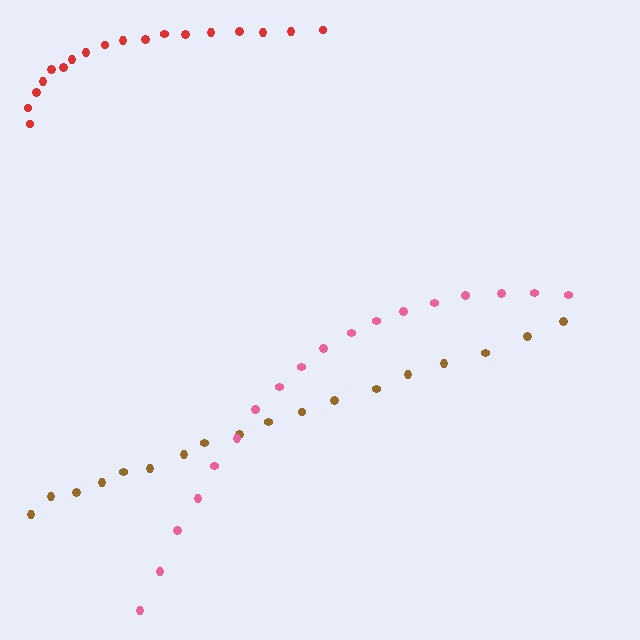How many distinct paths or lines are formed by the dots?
There are 3 distinct paths.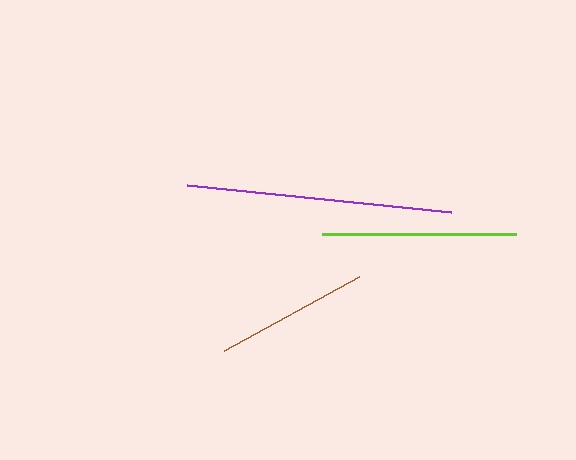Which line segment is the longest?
The purple line is the longest at approximately 265 pixels.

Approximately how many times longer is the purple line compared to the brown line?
The purple line is approximately 1.7 times the length of the brown line.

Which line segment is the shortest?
The brown line is the shortest at approximately 154 pixels.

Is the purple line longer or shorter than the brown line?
The purple line is longer than the brown line.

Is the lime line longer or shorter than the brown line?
The lime line is longer than the brown line.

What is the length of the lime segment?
The lime segment is approximately 194 pixels long.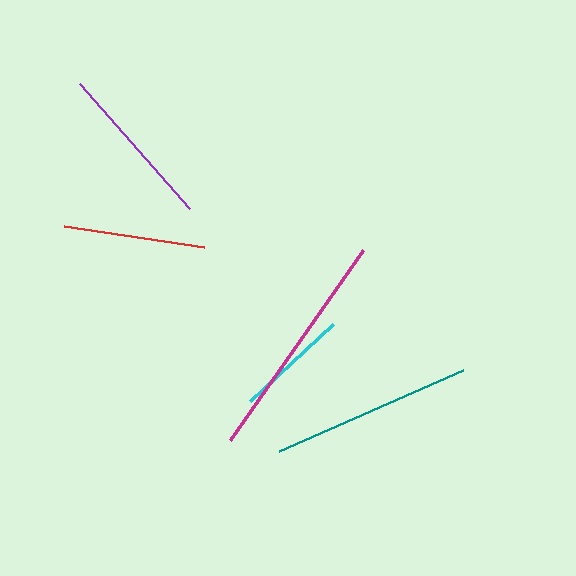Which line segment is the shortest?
The cyan line is the shortest at approximately 114 pixels.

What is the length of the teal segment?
The teal segment is approximately 201 pixels long.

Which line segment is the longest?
The magenta line is the longest at approximately 232 pixels.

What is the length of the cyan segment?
The cyan segment is approximately 114 pixels long.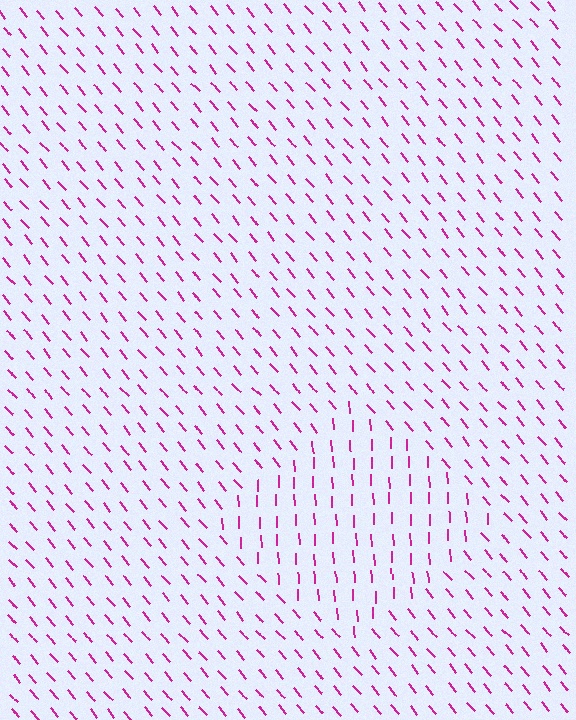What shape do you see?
I see a diamond.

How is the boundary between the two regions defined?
The boundary is defined purely by a change in line orientation (approximately 37 degrees difference). All lines are the same color and thickness.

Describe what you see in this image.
The image is filled with small magenta line segments. A diamond region in the image has lines oriented differently from the surrounding lines, creating a visible texture boundary.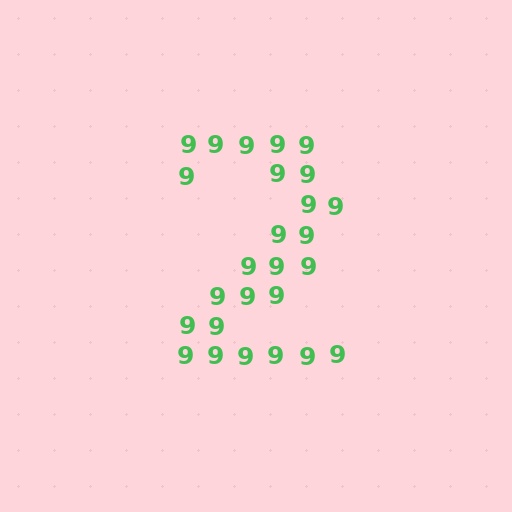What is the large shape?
The large shape is the digit 2.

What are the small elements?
The small elements are digit 9's.